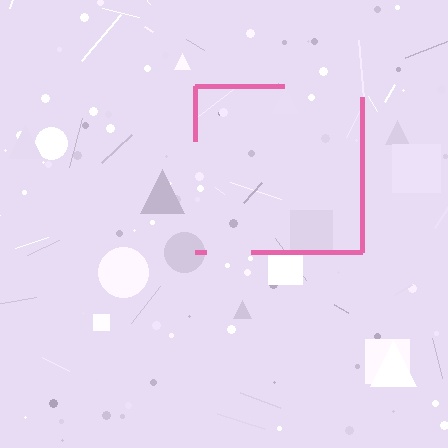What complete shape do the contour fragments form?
The contour fragments form a square.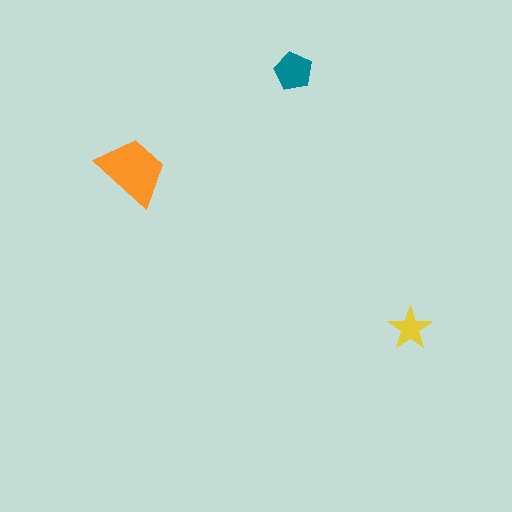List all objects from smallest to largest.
The yellow star, the teal pentagon, the orange trapezoid.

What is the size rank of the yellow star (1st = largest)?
3rd.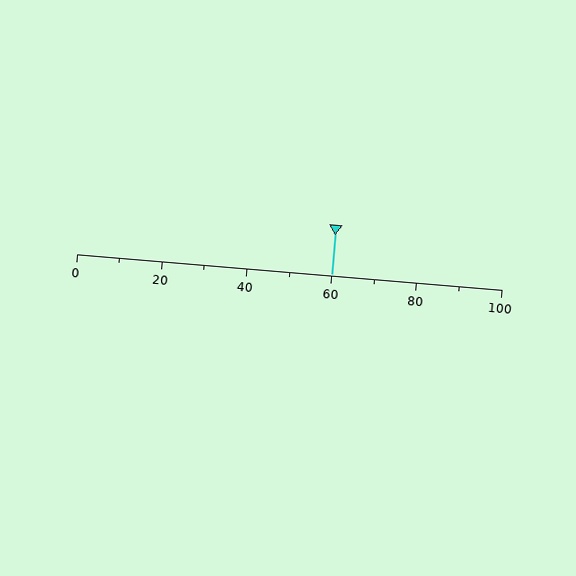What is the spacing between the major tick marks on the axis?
The major ticks are spaced 20 apart.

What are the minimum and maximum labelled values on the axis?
The axis runs from 0 to 100.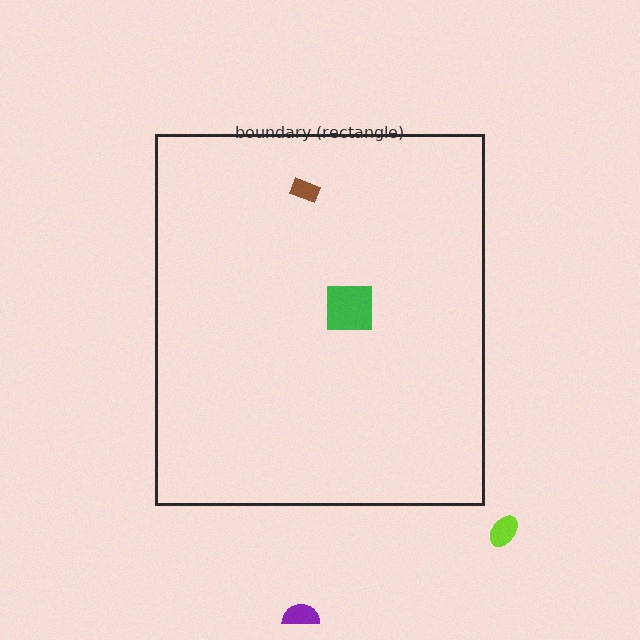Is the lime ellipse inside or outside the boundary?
Outside.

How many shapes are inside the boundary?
2 inside, 2 outside.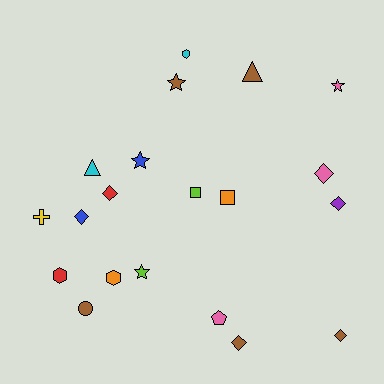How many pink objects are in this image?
There are 3 pink objects.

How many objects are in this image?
There are 20 objects.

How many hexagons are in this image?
There are 3 hexagons.